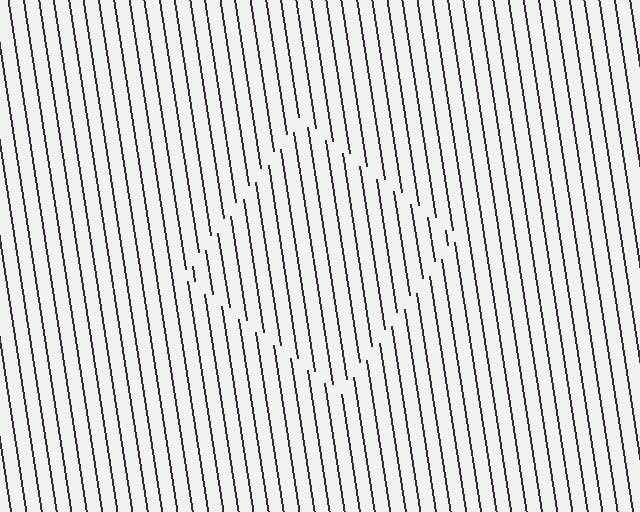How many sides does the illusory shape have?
4 sides — the line-ends trace a square.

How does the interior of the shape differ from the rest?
The interior of the shape contains the same grating, shifted by half a period — the contour is defined by the phase discontinuity where line-ends from the inner and outer gratings abut.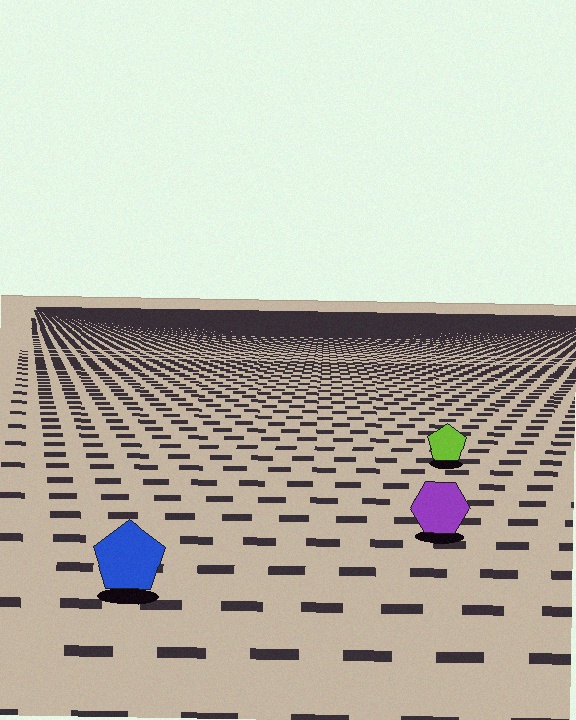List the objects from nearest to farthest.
From nearest to farthest: the blue pentagon, the purple hexagon, the lime pentagon.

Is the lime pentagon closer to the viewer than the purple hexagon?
No. The purple hexagon is closer — you can tell from the texture gradient: the ground texture is coarser near it.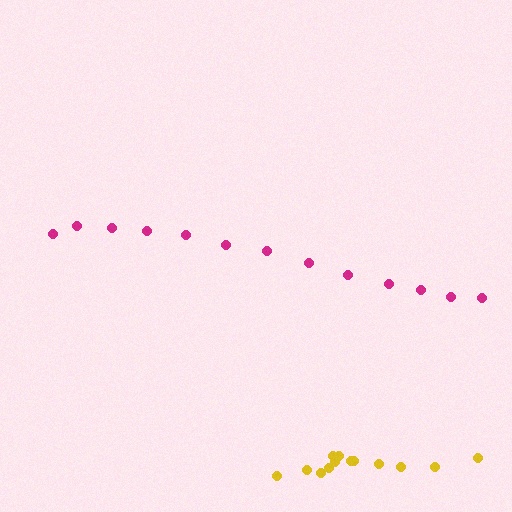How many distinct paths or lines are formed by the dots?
There are 2 distinct paths.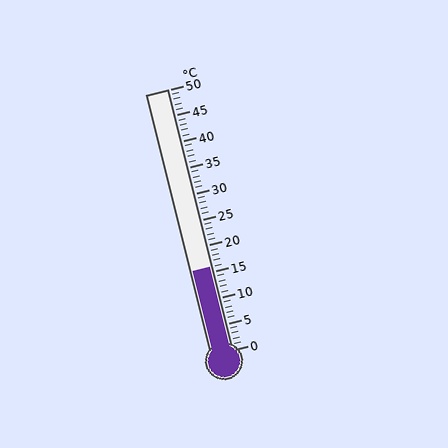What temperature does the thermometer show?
The thermometer shows approximately 16°C.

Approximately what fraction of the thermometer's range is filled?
The thermometer is filled to approximately 30% of its range.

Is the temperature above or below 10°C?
The temperature is above 10°C.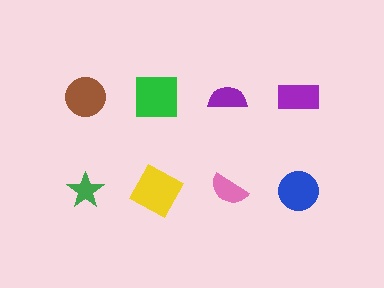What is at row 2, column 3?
A pink semicircle.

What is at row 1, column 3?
A purple semicircle.